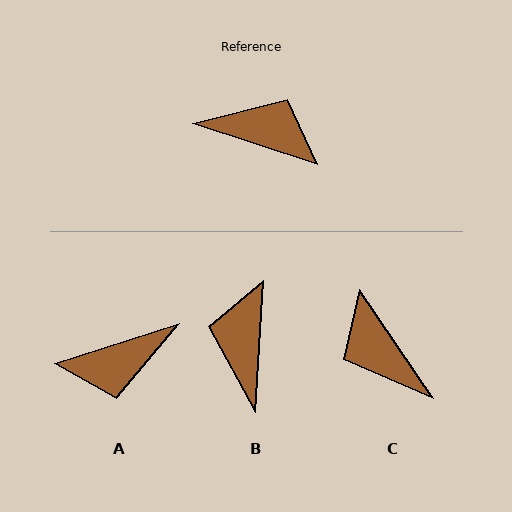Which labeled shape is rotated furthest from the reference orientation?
A, about 144 degrees away.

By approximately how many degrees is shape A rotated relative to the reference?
Approximately 144 degrees clockwise.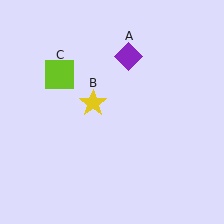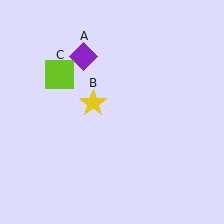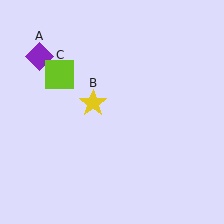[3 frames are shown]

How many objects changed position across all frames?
1 object changed position: purple diamond (object A).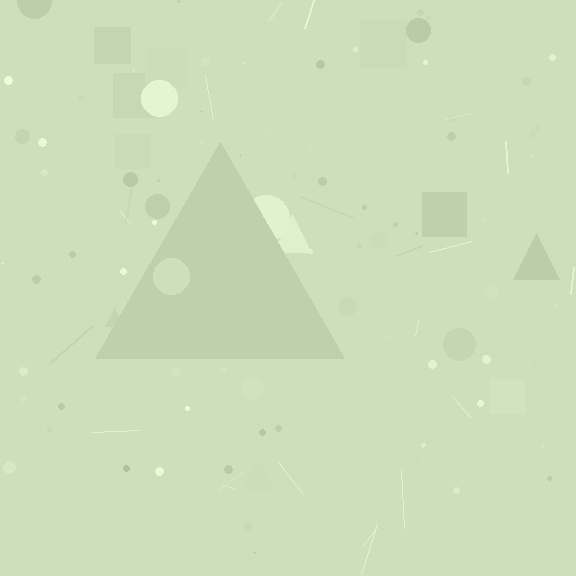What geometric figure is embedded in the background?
A triangle is embedded in the background.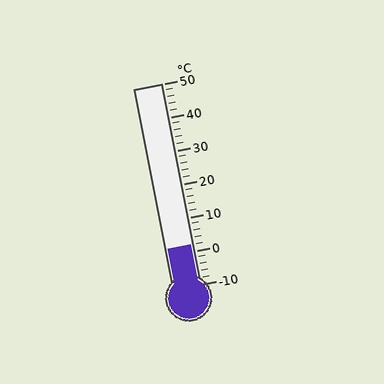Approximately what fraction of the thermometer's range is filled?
The thermometer is filled to approximately 20% of its range.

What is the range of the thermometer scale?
The thermometer scale ranges from -10°C to 50°C.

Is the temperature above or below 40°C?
The temperature is below 40°C.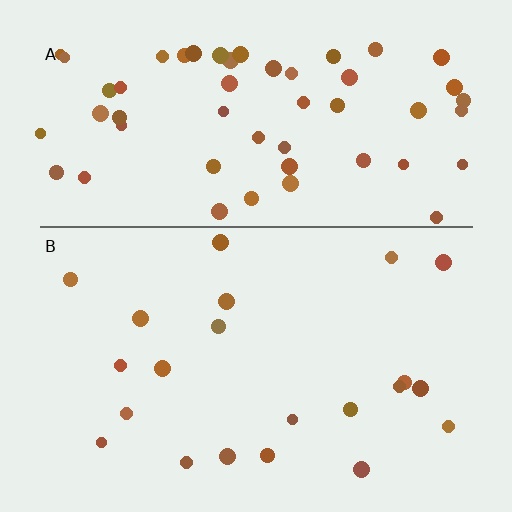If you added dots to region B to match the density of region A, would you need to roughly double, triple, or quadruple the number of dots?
Approximately triple.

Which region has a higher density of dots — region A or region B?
A (the top).